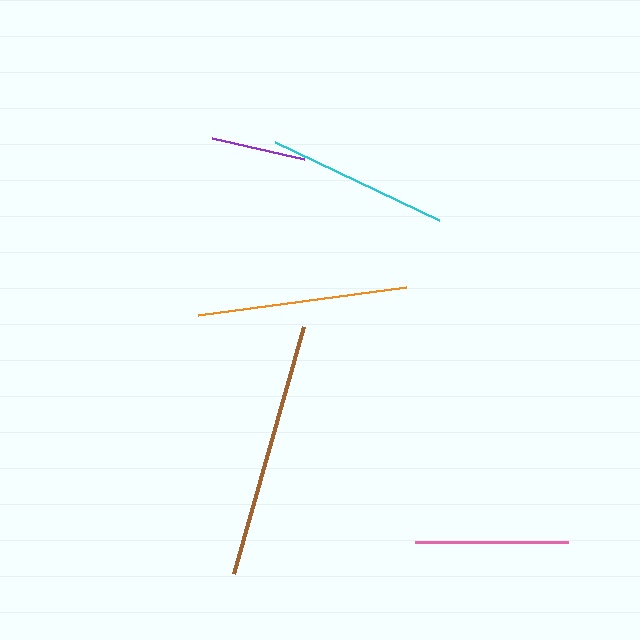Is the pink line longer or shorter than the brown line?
The brown line is longer than the pink line.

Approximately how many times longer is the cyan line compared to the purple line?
The cyan line is approximately 1.9 times the length of the purple line.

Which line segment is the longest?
The brown line is the longest at approximately 257 pixels.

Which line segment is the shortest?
The purple line is the shortest at approximately 94 pixels.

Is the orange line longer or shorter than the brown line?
The brown line is longer than the orange line.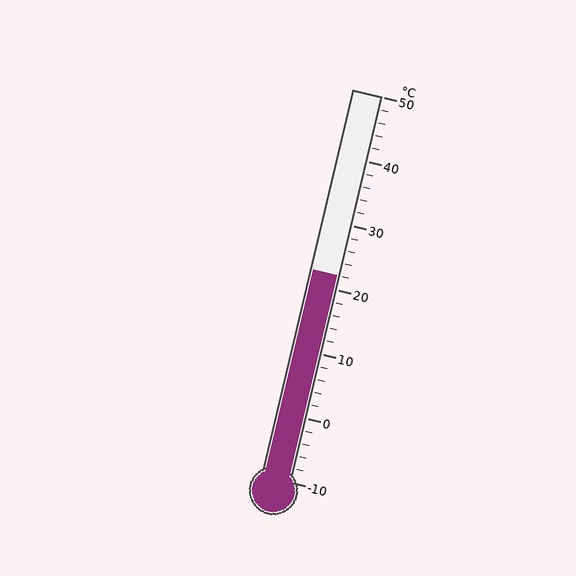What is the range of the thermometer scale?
The thermometer scale ranges from -10°C to 50°C.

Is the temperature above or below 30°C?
The temperature is below 30°C.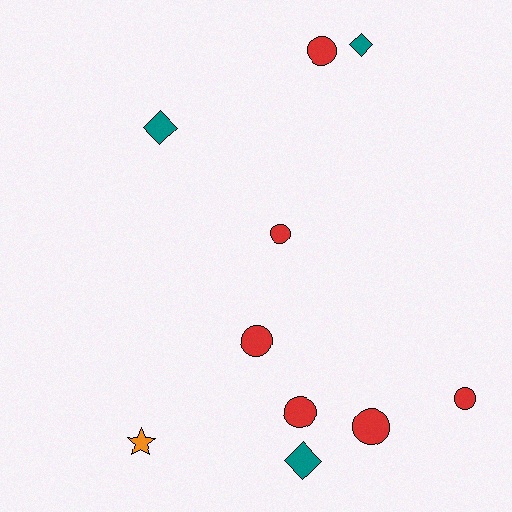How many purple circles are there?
There are no purple circles.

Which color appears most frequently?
Red, with 6 objects.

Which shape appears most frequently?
Circle, with 6 objects.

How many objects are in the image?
There are 10 objects.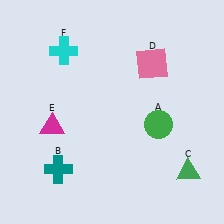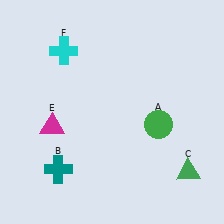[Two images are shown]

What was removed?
The pink square (D) was removed in Image 2.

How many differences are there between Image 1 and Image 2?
There is 1 difference between the two images.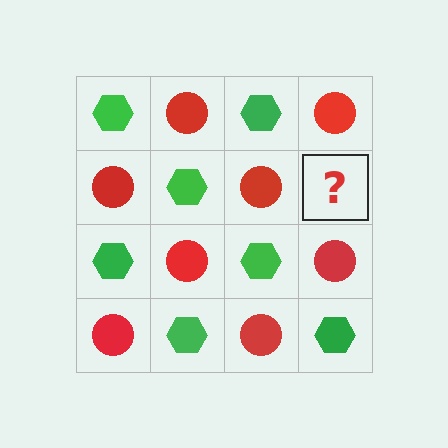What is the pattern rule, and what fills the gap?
The rule is that it alternates green hexagon and red circle in a checkerboard pattern. The gap should be filled with a green hexagon.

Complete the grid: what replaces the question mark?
The question mark should be replaced with a green hexagon.